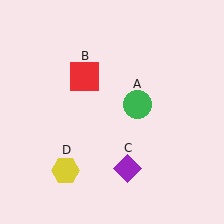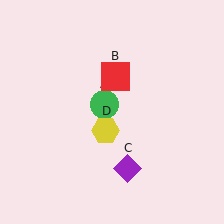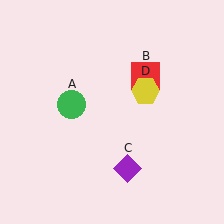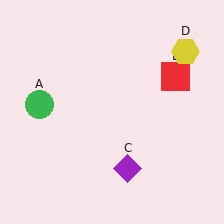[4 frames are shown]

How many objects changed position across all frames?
3 objects changed position: green circle (object A), red square (object B), yellow hexagon (object D).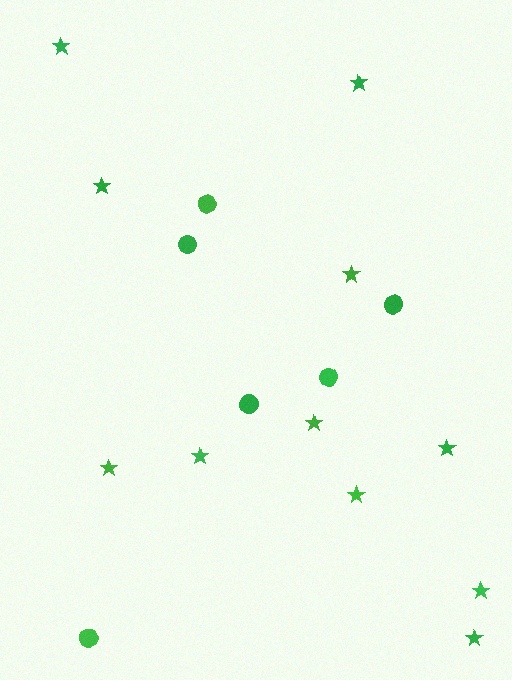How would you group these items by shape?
There are 2 groups: one group of circles (6) and one group of stars (11).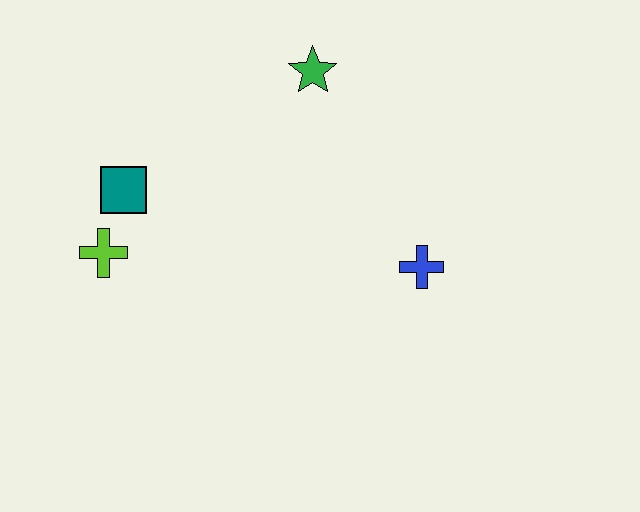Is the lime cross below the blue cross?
No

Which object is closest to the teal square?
The lime cross is closest to the teal square.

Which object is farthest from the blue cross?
The lime cross is farthest from the blue cross.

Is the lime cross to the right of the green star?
No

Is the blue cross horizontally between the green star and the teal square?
No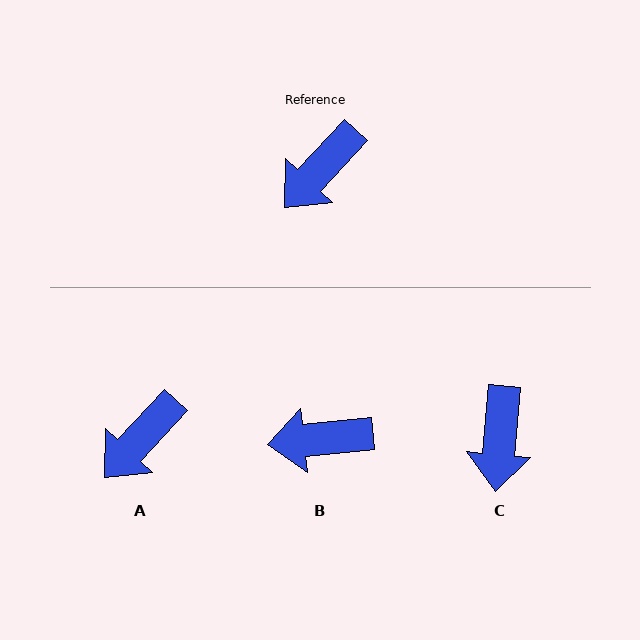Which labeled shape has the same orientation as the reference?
A.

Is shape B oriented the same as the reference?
No, it is off by about 41 degrees.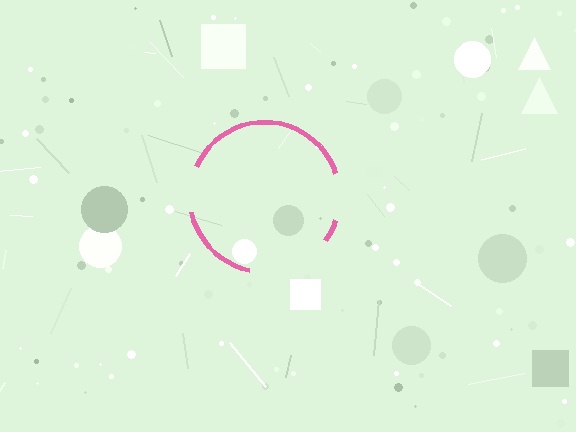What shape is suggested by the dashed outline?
The dashed outline suggests a circle.